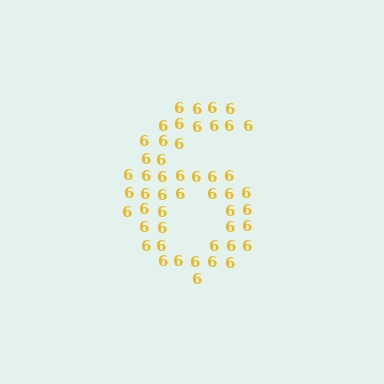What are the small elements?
The small elements are digit 6's.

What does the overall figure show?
The overall figure shows the digit 6.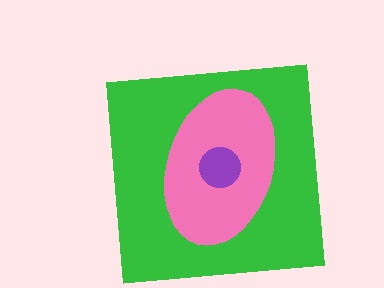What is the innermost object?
The purple circle.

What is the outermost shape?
The green square.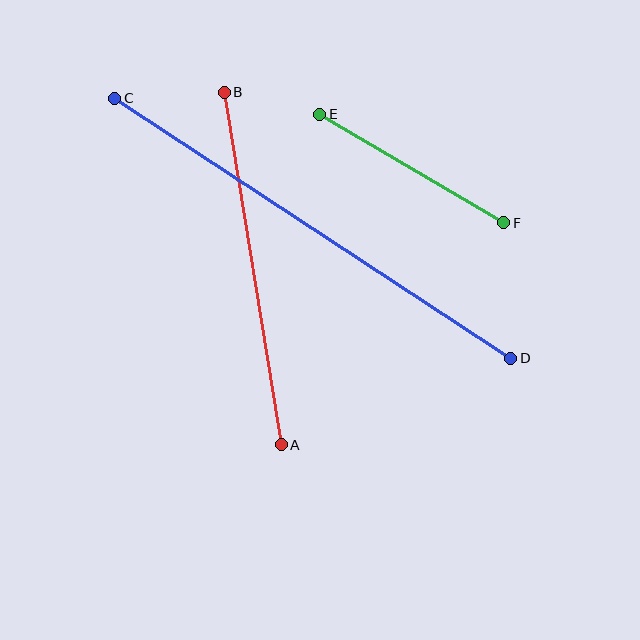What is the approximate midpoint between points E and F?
The midpoint is at approximately (412, 168) pixels.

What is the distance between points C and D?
The distance is approximately 474 pixels.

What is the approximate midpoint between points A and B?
The midpoint is at approximately (253, 269) pixels.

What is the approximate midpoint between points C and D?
The midpoint is at approximately (313, 228) pixels.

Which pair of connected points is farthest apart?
Points C and D are farthest apart.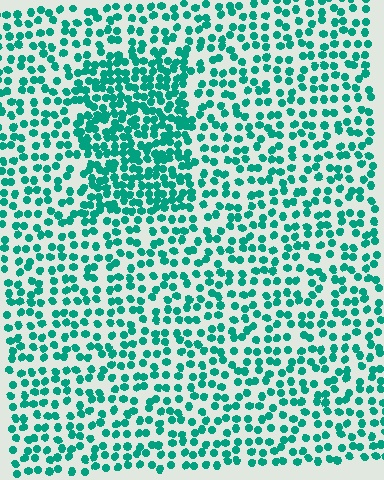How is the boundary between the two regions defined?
The boundary is defined by a change in element density (approximately 1.9x ratio). All elements are the same color, size, and shape.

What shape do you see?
I see a rectangle.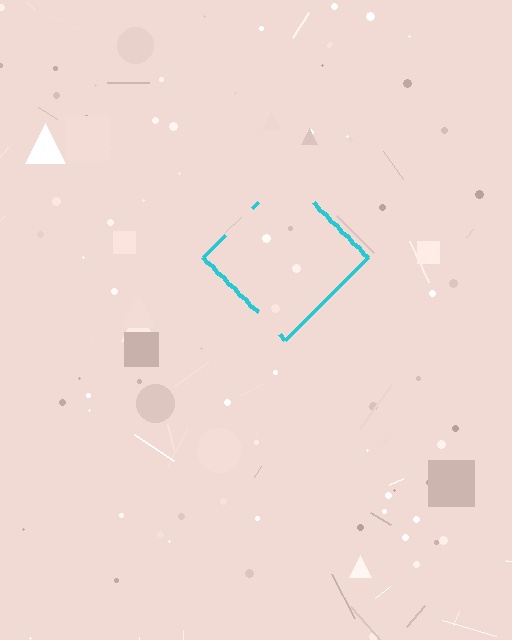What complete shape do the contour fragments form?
The contour fragments form a diamond.